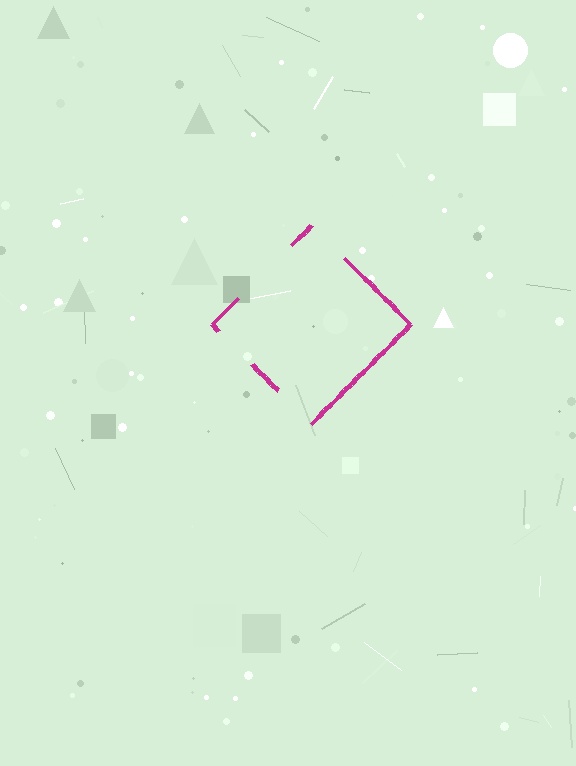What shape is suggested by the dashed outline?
The dashed outline suggests a diamond.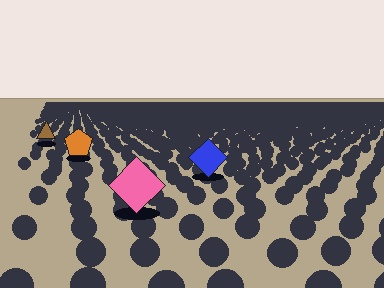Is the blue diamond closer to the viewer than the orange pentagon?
Yes. The blue diamond is closer — you can tell from the texture gradient: the ground texture is coarser near it.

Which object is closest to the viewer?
The pink diamond is closest. The texture marks near it are larger and more spread out.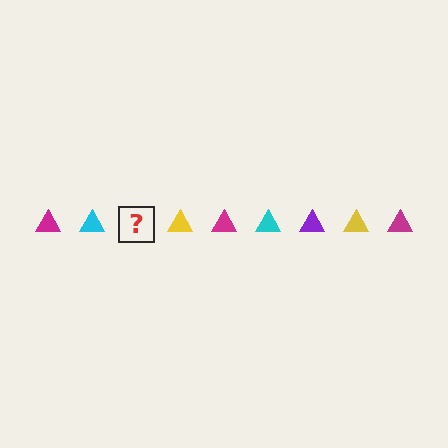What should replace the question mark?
The question mark should be replaced with a purple triangle.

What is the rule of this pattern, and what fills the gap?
The rule is that the pattern cycles through magenta, cyan, purple, yellow triangles. The gap should be filled with a purple triangle.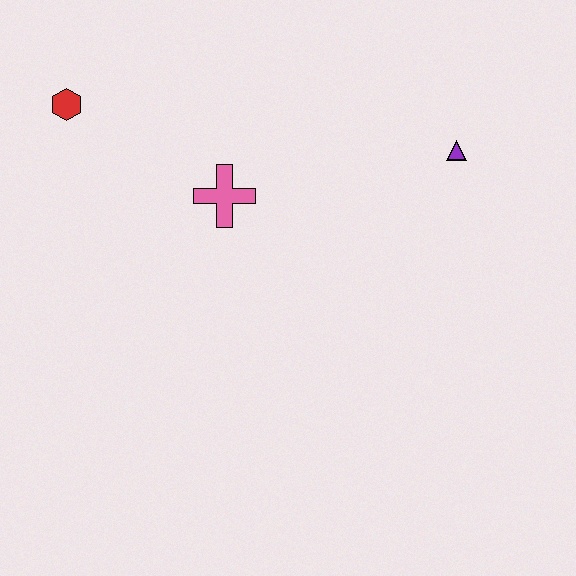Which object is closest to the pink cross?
The red hexagon is closest to the pink cross.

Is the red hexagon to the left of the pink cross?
Yes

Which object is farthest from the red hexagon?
The purple triangle is farthest from the red hexagon.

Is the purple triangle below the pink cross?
No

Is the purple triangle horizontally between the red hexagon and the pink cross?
No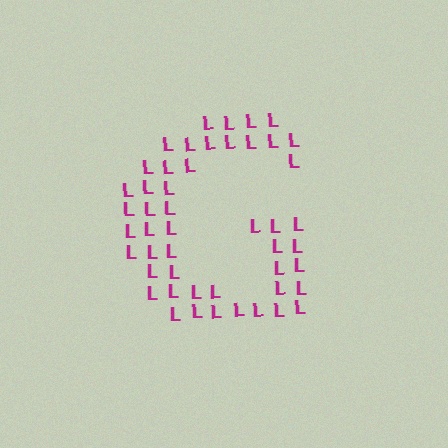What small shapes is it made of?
It is made of small letter L's.